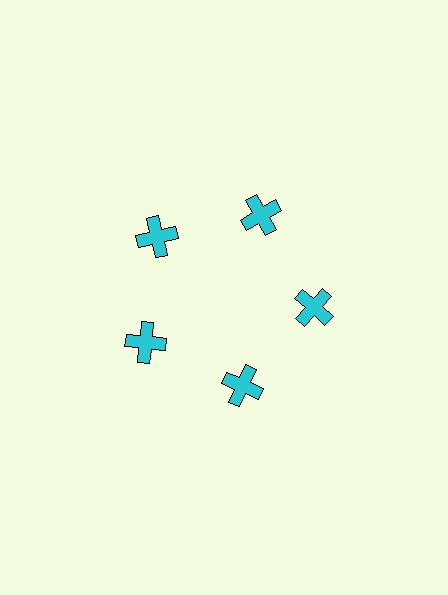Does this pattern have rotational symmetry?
Yes, this pattern has 5-fold rotational symmetry. It looks the same after rotating 72 degrees around the center.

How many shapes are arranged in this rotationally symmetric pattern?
There are 5 shapes, arranged in 5 groups of 1.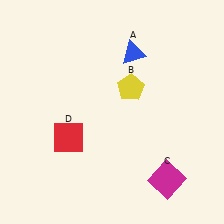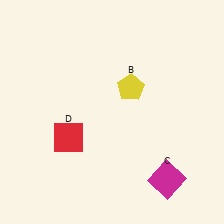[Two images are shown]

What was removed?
The blue triangle (A) was removed in Image 2.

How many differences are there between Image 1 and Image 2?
There is 1 difference between the two images.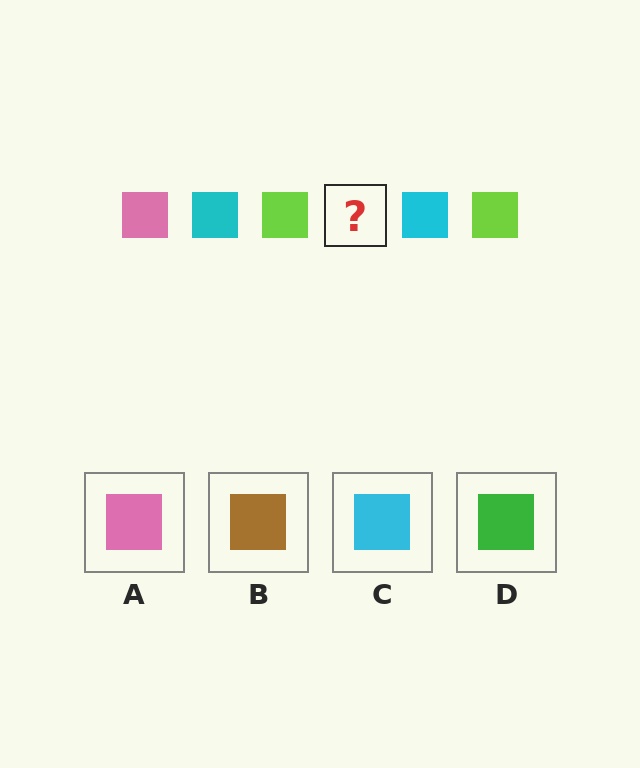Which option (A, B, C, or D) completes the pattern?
A.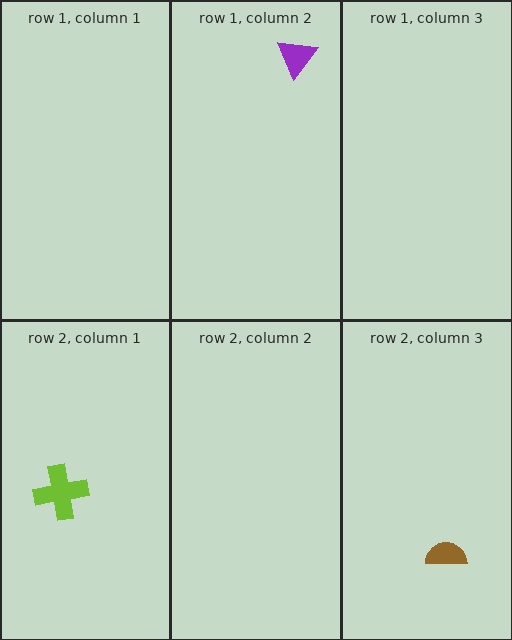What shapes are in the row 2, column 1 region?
The lime cross.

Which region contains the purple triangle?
The row 1, column 2 region.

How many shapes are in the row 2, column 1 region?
1.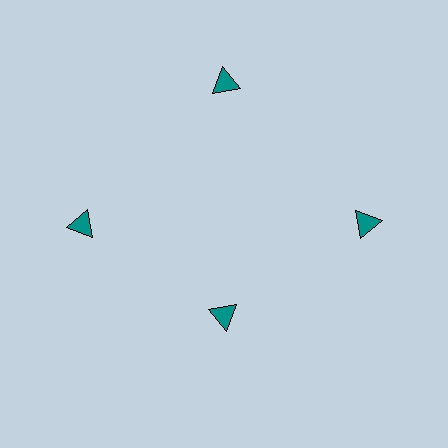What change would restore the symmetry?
The symmetry would be restored by moving it outward, back onto the ring so that all 4 triangles sit at equal angles and equal distance from the center.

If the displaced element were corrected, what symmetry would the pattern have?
It would have 4-fold rotational symmetry — the pattern would map onto itself every 90 degrees.